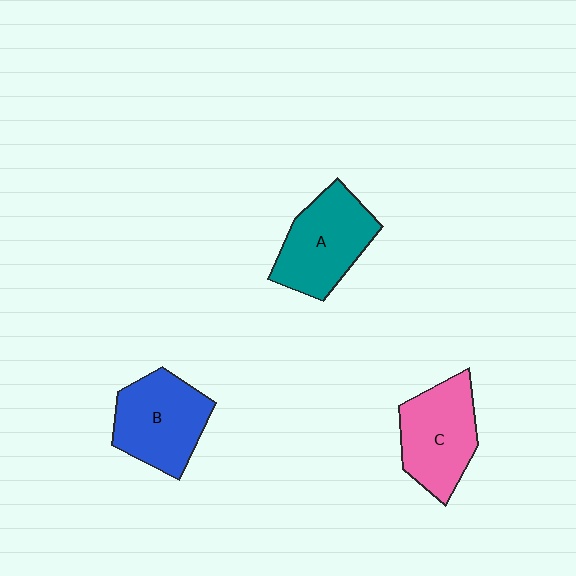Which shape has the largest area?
Shape A (teal).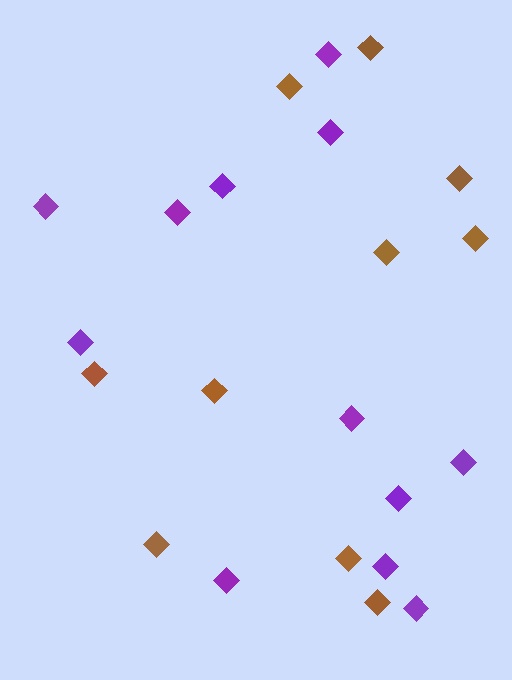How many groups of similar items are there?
There are 2 groups: one group of brown diamonds (10) and one group of purple diamonds (12).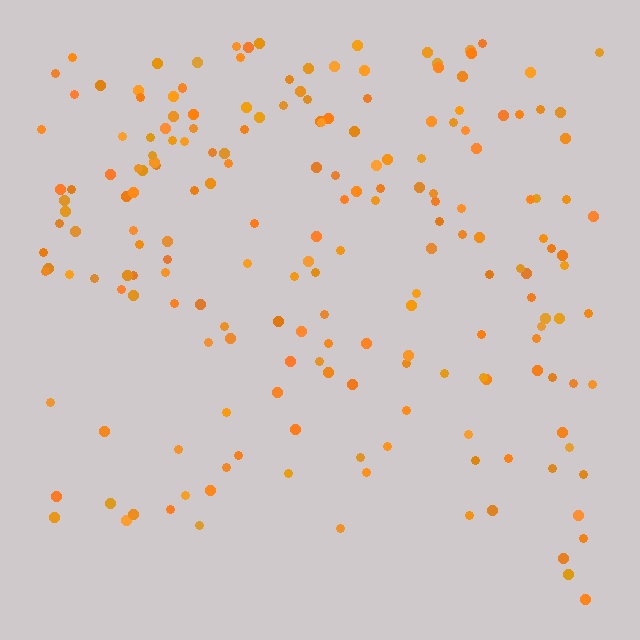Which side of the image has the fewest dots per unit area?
The bottom.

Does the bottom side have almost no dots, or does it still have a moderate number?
Still a moderate number, just noticeably fewer than the top.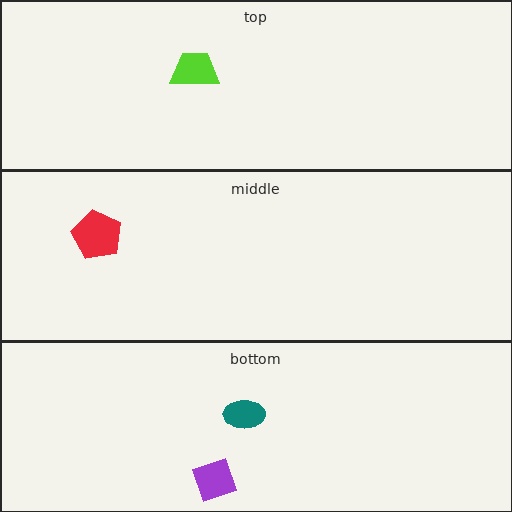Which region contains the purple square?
The bottom region.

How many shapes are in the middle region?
1.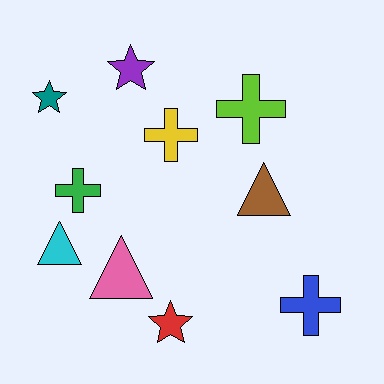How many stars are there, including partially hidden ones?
There are 3 stars.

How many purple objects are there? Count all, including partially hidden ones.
There is 1 purple object.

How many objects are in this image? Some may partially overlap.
There are 10 objects.